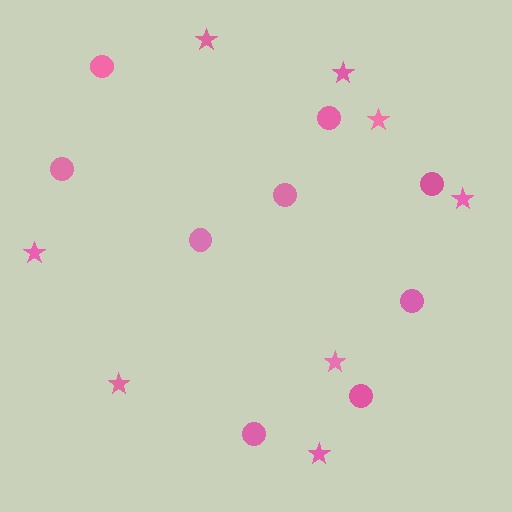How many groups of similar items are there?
There are 2 groups: one group of stars (8) and one group of circles (9).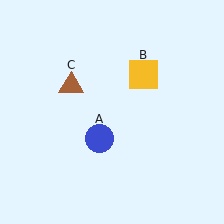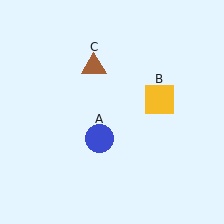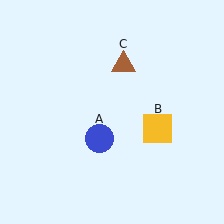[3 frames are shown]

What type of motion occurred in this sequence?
The yellow square (object B), brown triangle (object C) rotated clockwise around the center of the scene.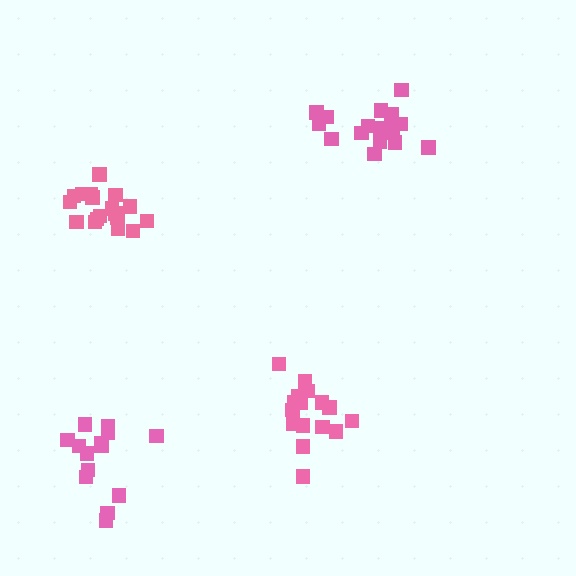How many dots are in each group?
Group 1: 14 dots, Group 2: 17 dots, Group 3: 16 dots, Group 4: 18 dots (65 total).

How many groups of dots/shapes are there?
There are 4 groups.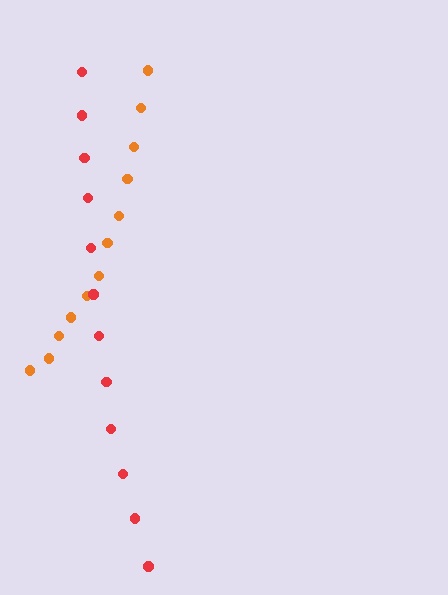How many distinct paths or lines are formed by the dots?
There are 2 distinct paths.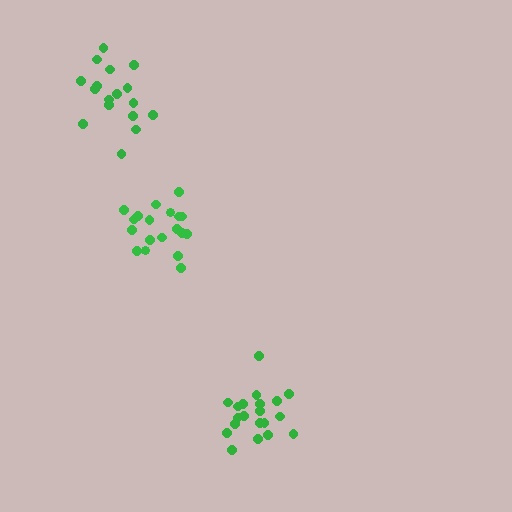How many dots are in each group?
Group 1: 19 dots, Group 2: 20 dots, Group 3: 17 dots (56 total).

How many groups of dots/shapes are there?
There are 3 groups.